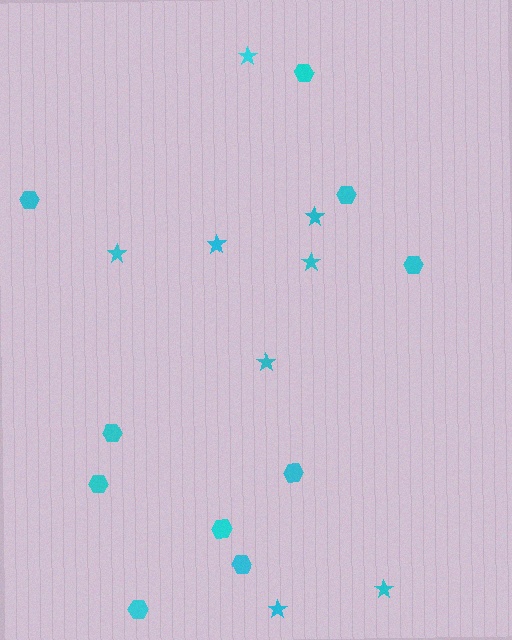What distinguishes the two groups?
There are 2 groups: one group of stars (8) and one group of hexagons (10).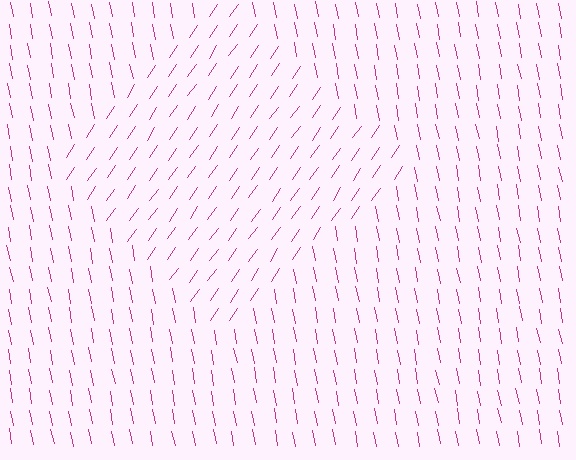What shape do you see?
I see a diamond.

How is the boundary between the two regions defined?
The boundary is defined purely by a change in line orientation (approximately 45 degrees difference). All lines are the same color and thickness.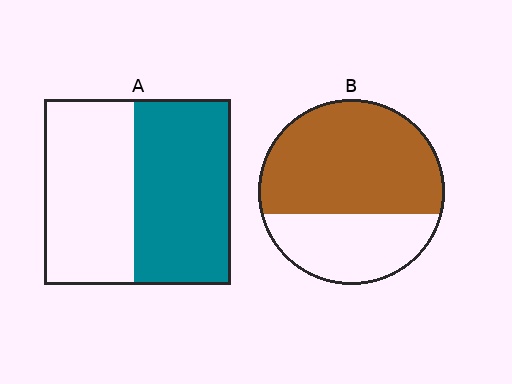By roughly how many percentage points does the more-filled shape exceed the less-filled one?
By roughly 15 percentage points (B over A).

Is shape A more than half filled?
Roughly half.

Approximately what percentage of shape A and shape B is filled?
A is approximately 50% and B is approximately 65%.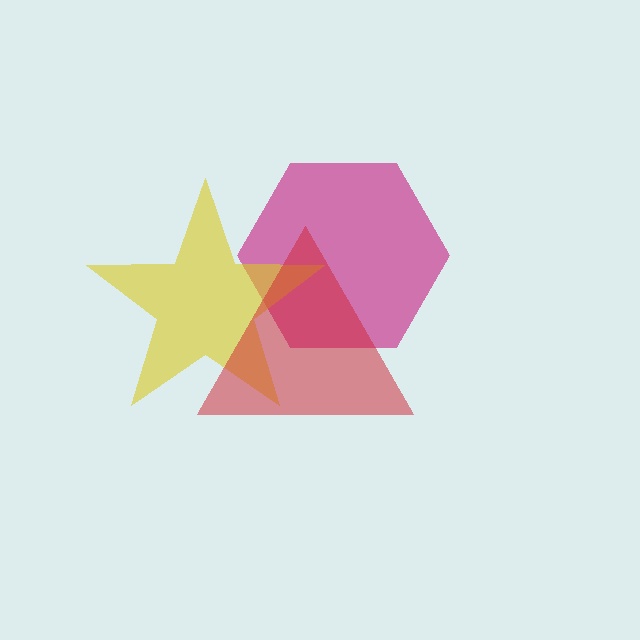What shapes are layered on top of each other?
The layered shapes are: a magenta hexagon, a yellow star, a red triangle.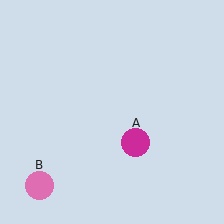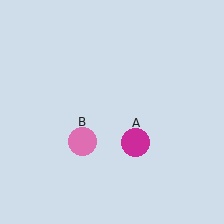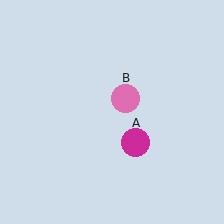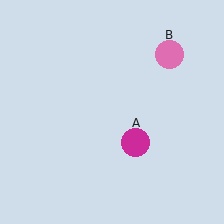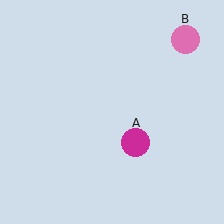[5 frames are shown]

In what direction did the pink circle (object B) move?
The pink circle (object B) moved up and to the right.